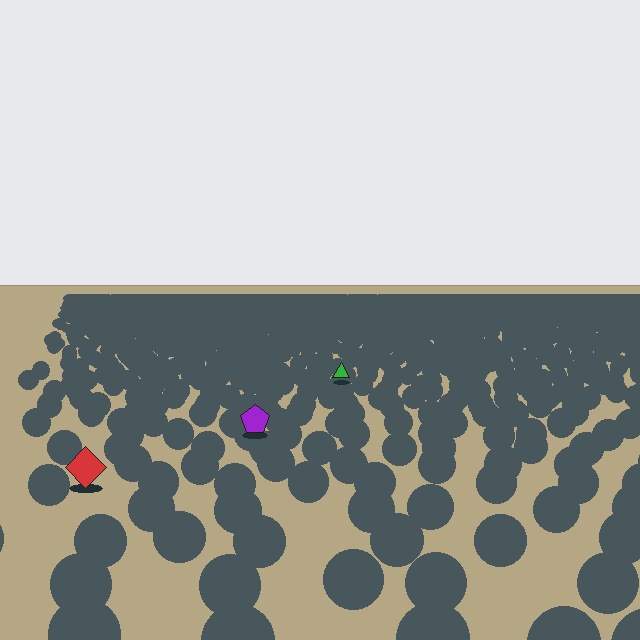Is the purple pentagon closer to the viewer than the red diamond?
No. The red diamond is closer — you can tell from the texture gradient: the ground texture is coarser near it.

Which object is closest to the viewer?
The red diamond is closest. The texture marks near it are larger and more spread out.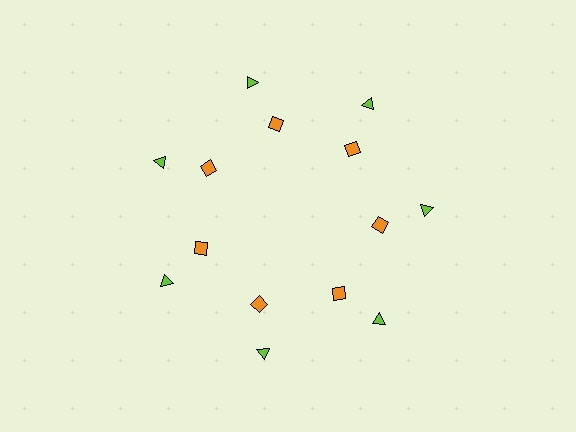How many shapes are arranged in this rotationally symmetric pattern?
There are 14 shapes, arranged in 7 groups of 2.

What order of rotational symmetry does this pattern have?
This pattern has 7-fold rotational symmetry.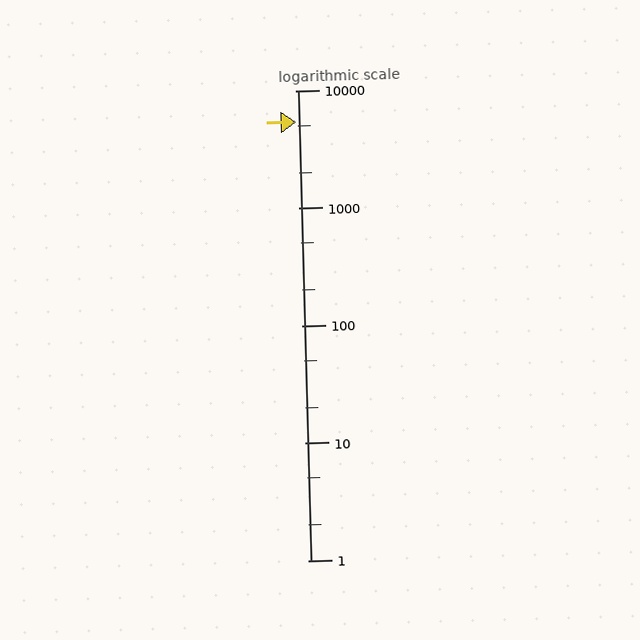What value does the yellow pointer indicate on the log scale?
The pointer indicates approximately 5400.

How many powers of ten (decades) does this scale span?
The scale spans 4 decades, from 1 to 10000.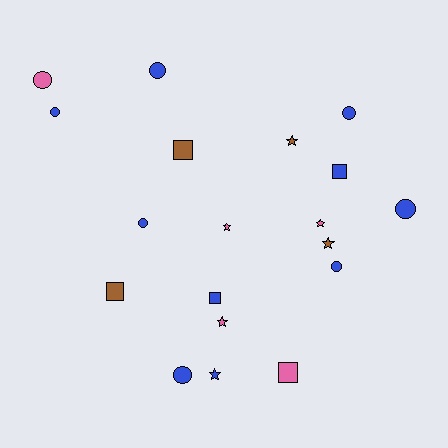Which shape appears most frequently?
Circle, with 8 objects.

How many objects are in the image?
There are 19 objects.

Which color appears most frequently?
Blue, with 10 objects.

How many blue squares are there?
There are 2 blue squares.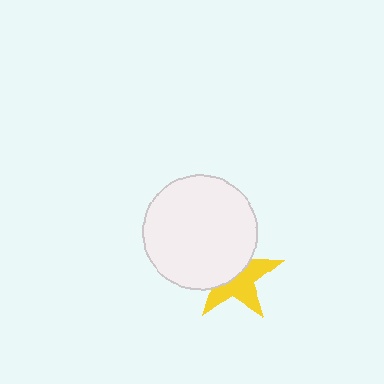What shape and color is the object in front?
The object in front is a white circle.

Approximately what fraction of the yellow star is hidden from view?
Roughly 49% of the yellow star is hidden behind the white circle.